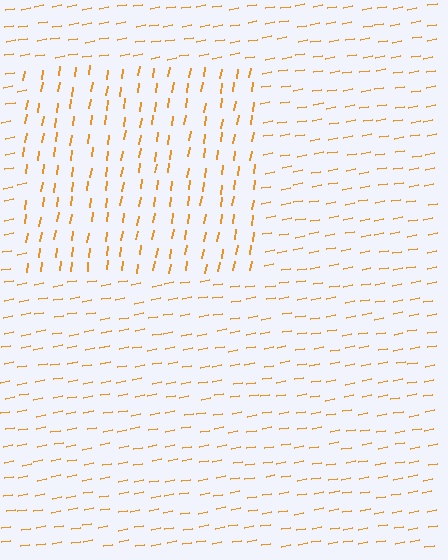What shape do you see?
I see a rectangle.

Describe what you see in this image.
The image is filled with small orange line segments. A rectangle region in the image has lines oriented differently from the surrounding lines, creating a visible texture boundary.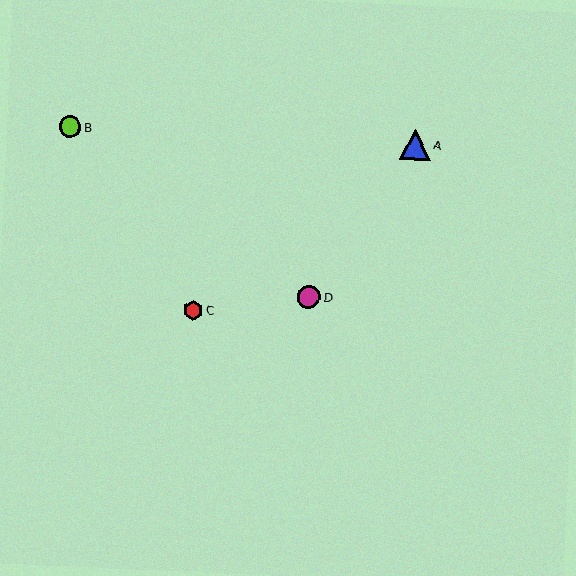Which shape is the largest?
The blue triangle (labeled A) is the largest.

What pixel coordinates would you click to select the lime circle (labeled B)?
Click at (70, 127) to select the lime circle B.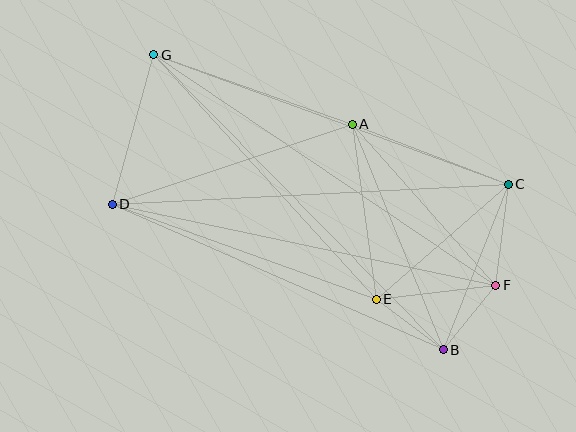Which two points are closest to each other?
Points B and F are closest to each other.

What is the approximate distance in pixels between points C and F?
The distance between C and F is approximately 101 pixels.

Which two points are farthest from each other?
Points B and G are farthest from each other.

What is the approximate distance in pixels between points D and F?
The distance between D and F is approximately 392 pixels.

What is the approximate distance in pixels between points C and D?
The distance between C and D is approximately 397 pixels.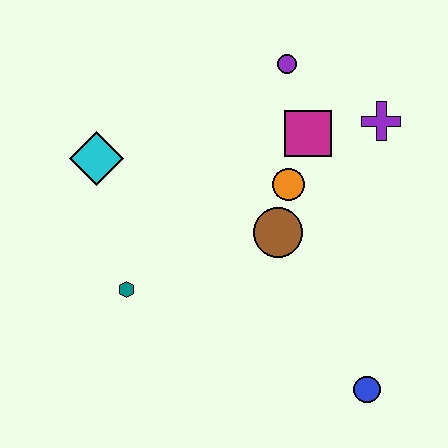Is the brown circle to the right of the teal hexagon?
Yes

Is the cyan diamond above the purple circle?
No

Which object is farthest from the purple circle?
The blue circle is farthest from the purple circle.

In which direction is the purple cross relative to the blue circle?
The purple cross is above the blue circle.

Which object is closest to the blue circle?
The brown circle is closest to the blue circle.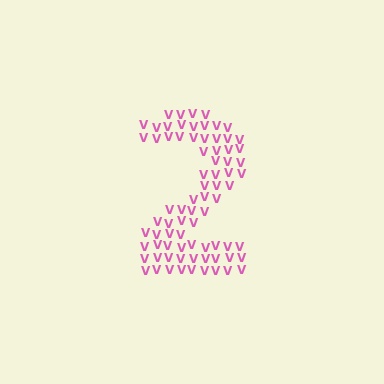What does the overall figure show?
The overall figure shows the digit 2.